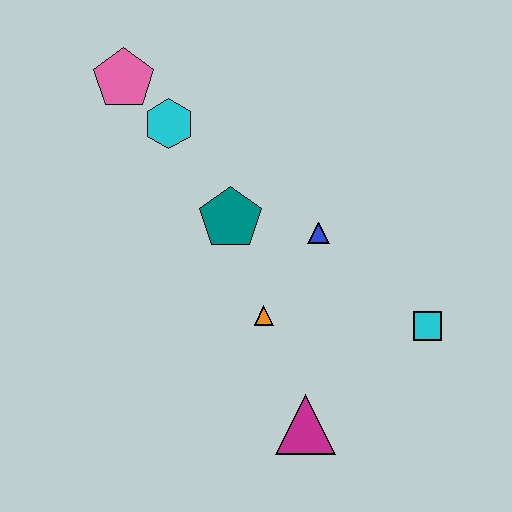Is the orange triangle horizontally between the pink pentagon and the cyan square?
Yes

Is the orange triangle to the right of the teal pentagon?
Yes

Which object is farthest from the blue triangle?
The pink pentagon is farthest from the blue triangle.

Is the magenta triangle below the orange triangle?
Yes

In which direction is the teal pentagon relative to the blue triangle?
The teal pentagon is to the left of the blue triangle.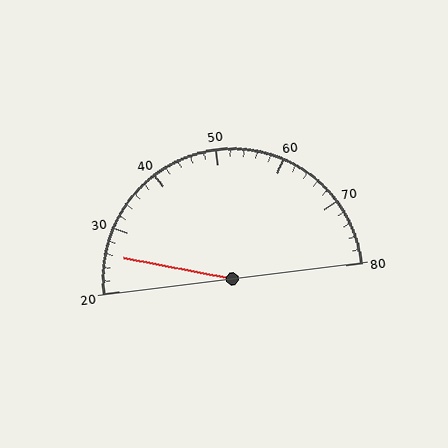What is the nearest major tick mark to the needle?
The nearest major tick mark is 30.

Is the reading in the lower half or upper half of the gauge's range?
The reading is in the lower half of the range (20 to 80).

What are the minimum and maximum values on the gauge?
The gauge ranges from 20 to 80.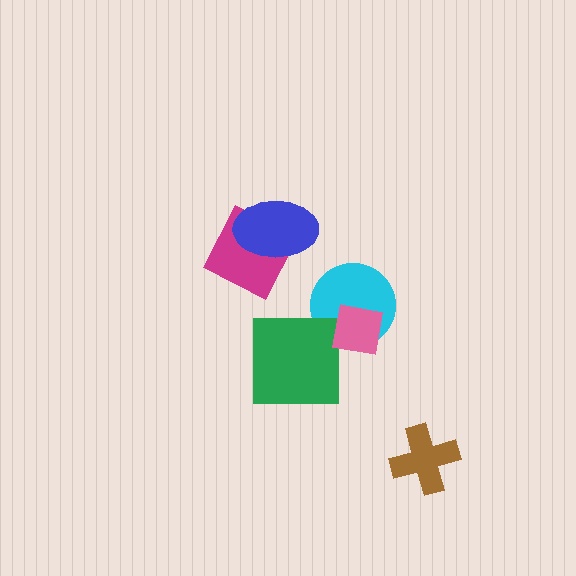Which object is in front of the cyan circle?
The pink square is in front of the cyan circle.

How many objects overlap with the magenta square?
1 object overlaps with the magenta square.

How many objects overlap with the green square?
0 objects overlap with the green square.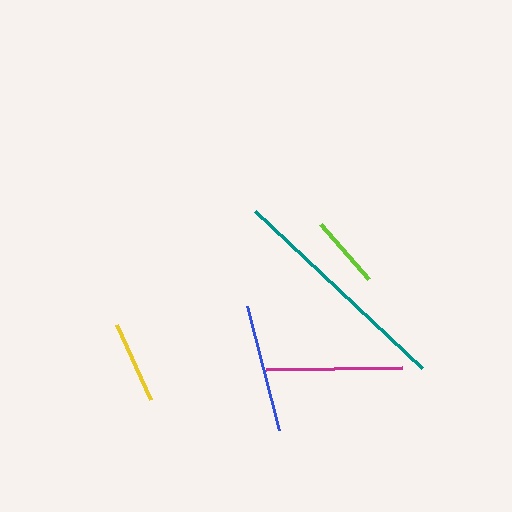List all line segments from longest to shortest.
From longest to shortest: teal, magenta, blue, yellow, lime.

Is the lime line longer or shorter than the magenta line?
The magenta line is longer than the lime line.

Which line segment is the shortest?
The lime line is the shortest at approximately 73 pixels.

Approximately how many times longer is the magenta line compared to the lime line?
The magenta line is approximately 1.8 times the length of the lime line.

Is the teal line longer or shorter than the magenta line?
The teal line is longer than the magenta line.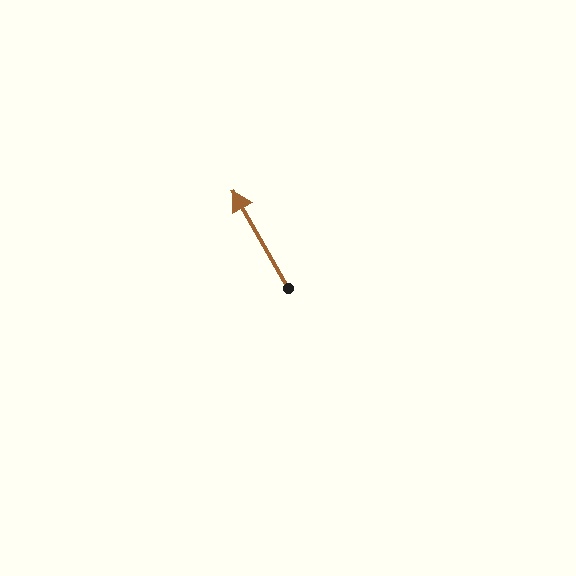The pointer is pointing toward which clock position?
Roughly 11 o'clock.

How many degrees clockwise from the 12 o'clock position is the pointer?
Approximately 330 degrees.